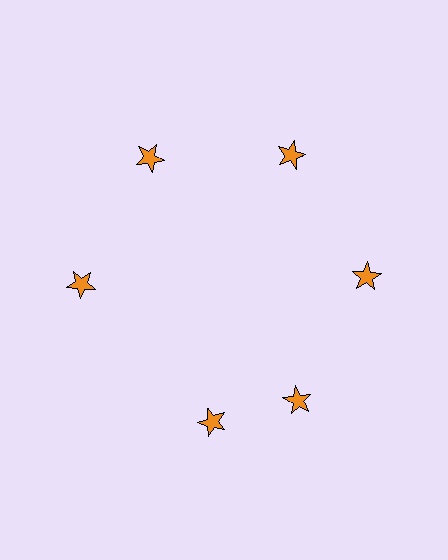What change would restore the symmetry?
The symmetry would be restored by rotating it back into even spacing with its neighbors so that all 6 stars sit at equal angles and equal distance from the center.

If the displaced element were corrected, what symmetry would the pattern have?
It would have 6-fold rotational symmetry — the pattern would map onto itself every 60 degrees.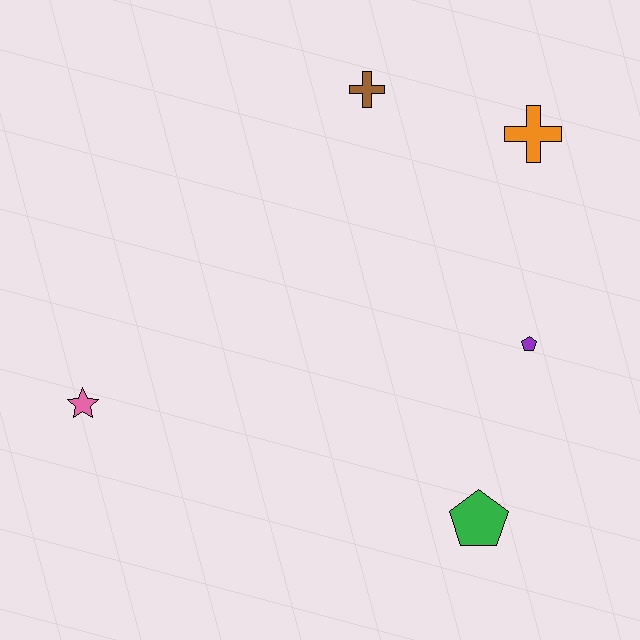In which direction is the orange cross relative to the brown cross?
The orange cross is to the right of the brown cross.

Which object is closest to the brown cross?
The orange cross is closest to the brown cross.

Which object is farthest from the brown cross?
The green pentagon is farthest from the brown cross.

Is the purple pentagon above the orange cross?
No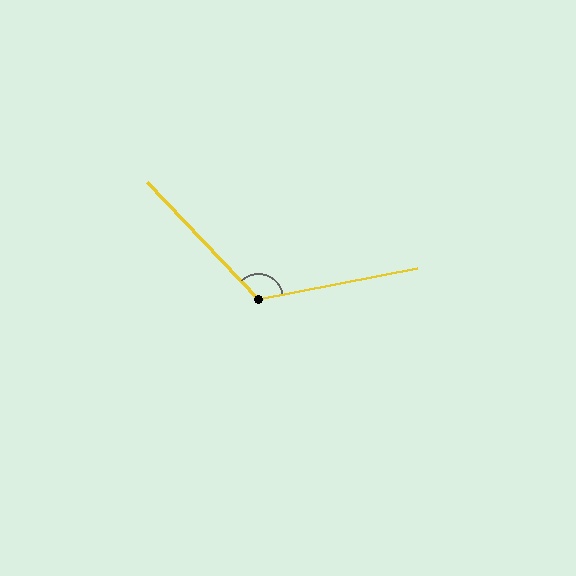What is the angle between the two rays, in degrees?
Approximately 123 degrees.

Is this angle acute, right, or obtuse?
It is obtuse.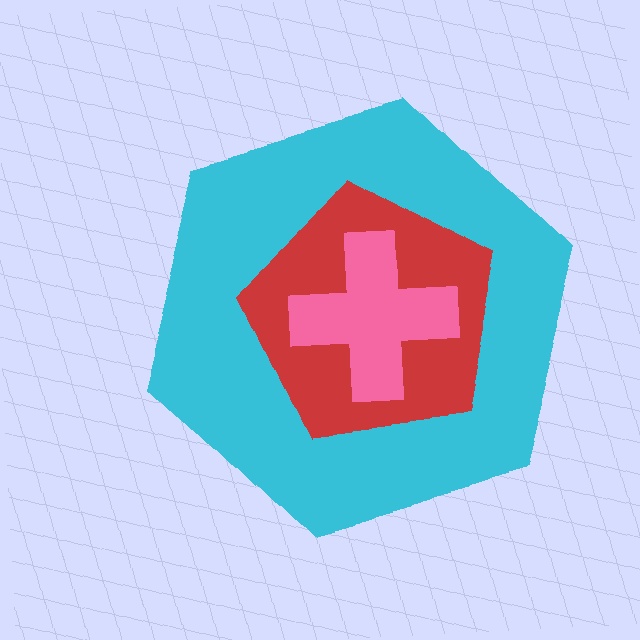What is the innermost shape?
The pink cross.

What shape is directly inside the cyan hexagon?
The red pentagon.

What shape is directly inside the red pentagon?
The pink cross.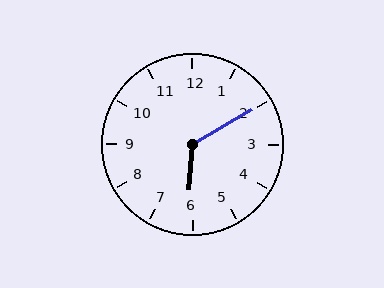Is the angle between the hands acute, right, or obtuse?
It is obtuse.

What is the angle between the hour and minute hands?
Approximately 125 degrees.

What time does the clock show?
6:10.